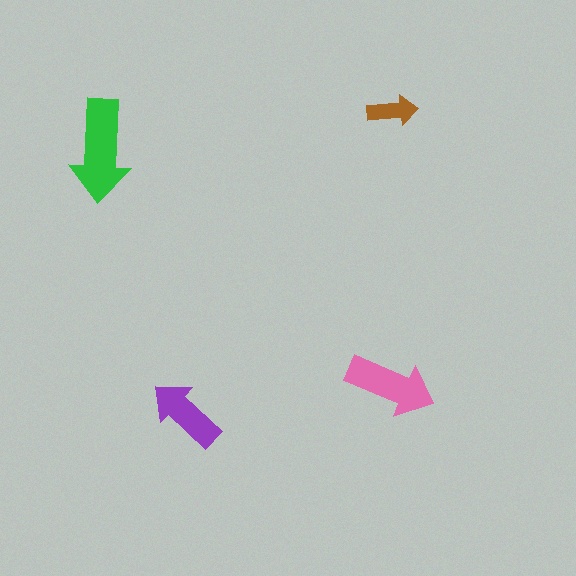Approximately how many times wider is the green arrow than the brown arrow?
About 2 times wider.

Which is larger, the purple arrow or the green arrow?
The green one.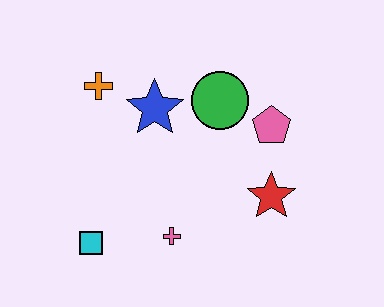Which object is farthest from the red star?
The orange cross is farthest from the red star.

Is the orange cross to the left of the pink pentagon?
Yes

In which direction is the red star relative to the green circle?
The red star is below the green circle.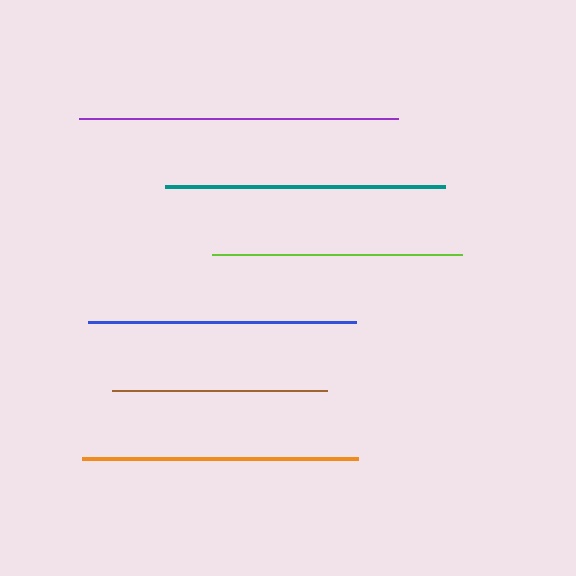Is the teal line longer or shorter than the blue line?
The teal line is longer than the blue line.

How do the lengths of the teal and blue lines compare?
The teal and blue lines are approximately the same length.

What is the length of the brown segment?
The brown segment is approximately 215 pixels long.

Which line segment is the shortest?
The brown line is the shortest at approximately 215 pixels.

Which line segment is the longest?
The purple line is the longest at approximately 319 pixels.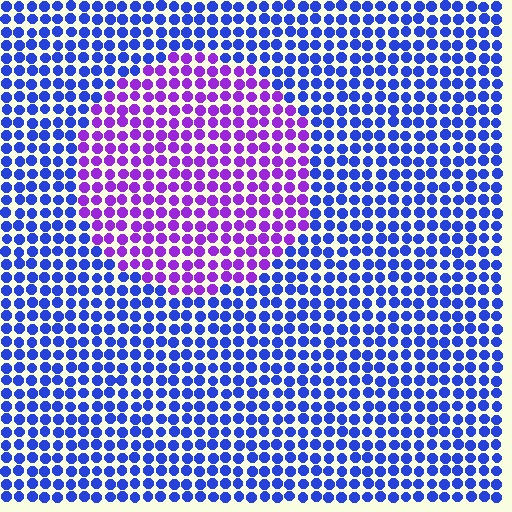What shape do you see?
I see a circle.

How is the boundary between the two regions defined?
The boundary is defined purely by a slight shift in hue (about 49 degrees). Spacing, size, and orientation are identical on both sides.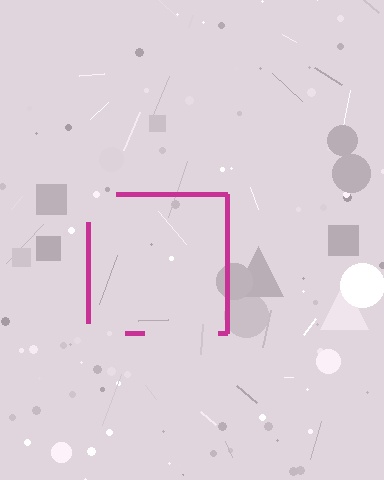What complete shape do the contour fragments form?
The contour fragments form a square.